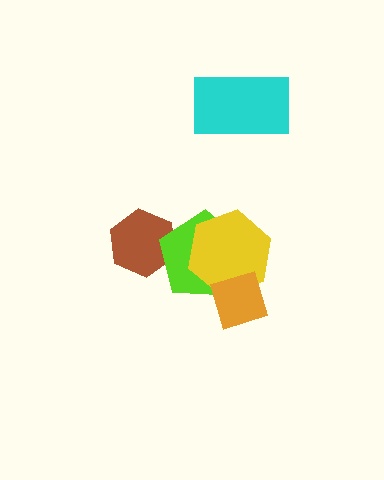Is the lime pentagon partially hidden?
Yes, it is partially covered by another shape.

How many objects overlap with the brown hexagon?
1 object overlaps with the brown hexagon.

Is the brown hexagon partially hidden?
Yes, it is partially covered by another shape.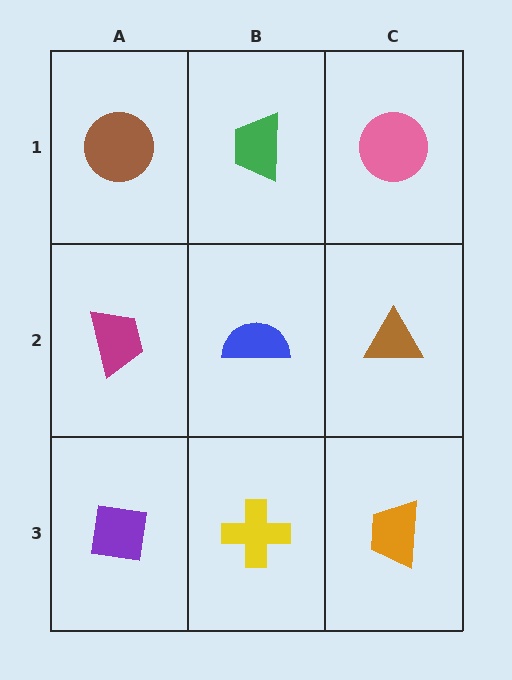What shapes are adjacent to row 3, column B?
A blue semicircle (row 2, column B), a purple square (row 3, column A), an orange trapezoid (row 3, column C).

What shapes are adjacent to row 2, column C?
A pink circle (row 1, column C), an orange trapezoid (row 3, column C), a blue semicircle (row 2, column B).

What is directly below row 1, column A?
A magenta trapezoid.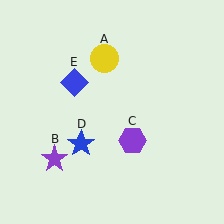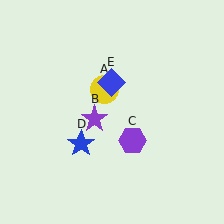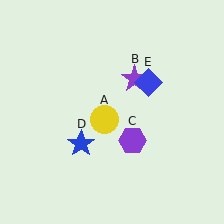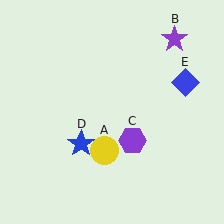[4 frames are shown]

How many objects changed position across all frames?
3 objects changed position: yellow circle (object A), purple star (object B), blue diamond (object E).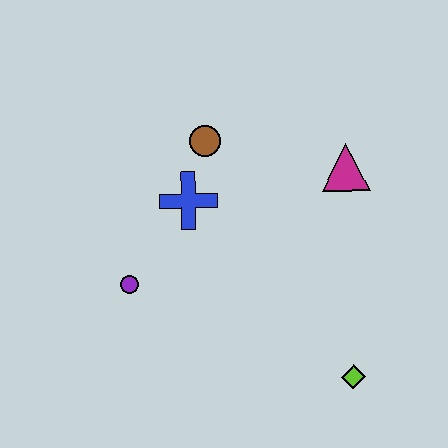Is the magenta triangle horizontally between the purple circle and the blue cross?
No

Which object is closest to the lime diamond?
The magenta triangle is closest to the lime diamond.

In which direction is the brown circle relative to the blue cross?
The brown circle is above the blue cross.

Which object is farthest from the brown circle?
The lime diamond is farthest from the brown circle.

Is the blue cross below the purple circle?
No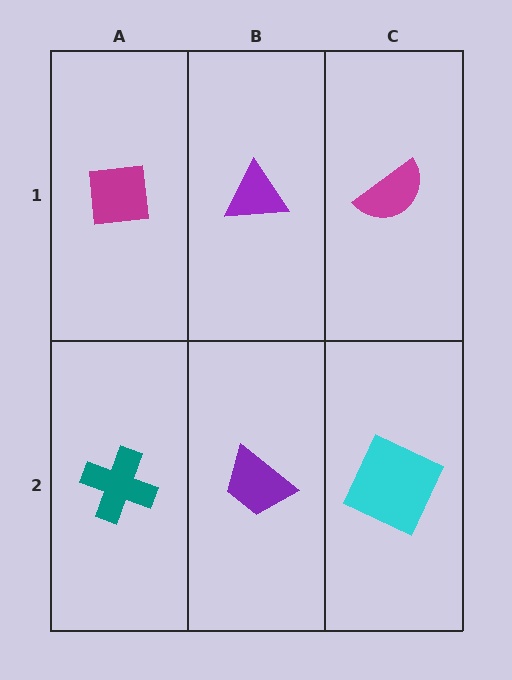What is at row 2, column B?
A purple trapezoid.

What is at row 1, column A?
A magenta square.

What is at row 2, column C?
A cyan square.